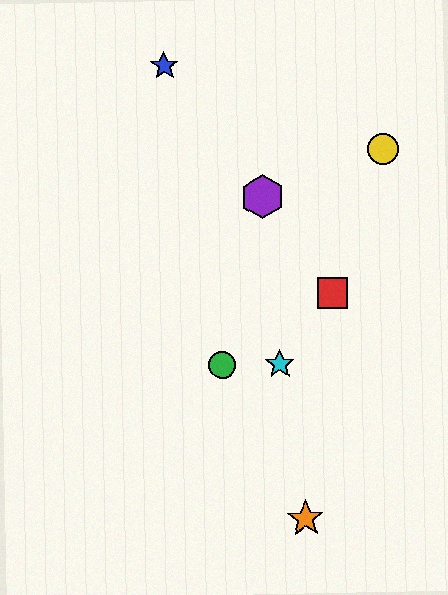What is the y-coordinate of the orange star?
The orange star is at y≈519.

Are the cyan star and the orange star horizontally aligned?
No, the cyan star is at y≈364 and the orange star is at y≈519.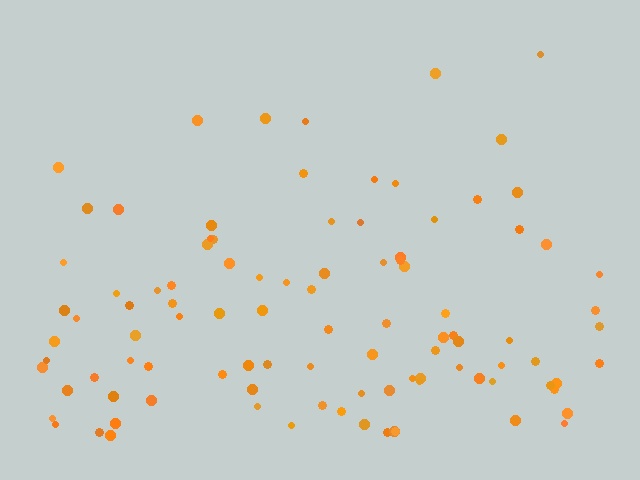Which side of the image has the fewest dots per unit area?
The top.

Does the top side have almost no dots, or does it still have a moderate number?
Still a moderate number, just noticeably fewer than the bottom.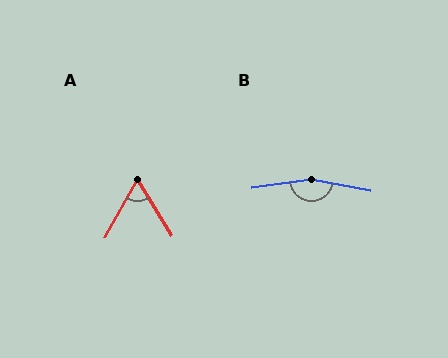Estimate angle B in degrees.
Approximately 161 degrees.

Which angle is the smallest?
A, at approximately 60 degrees.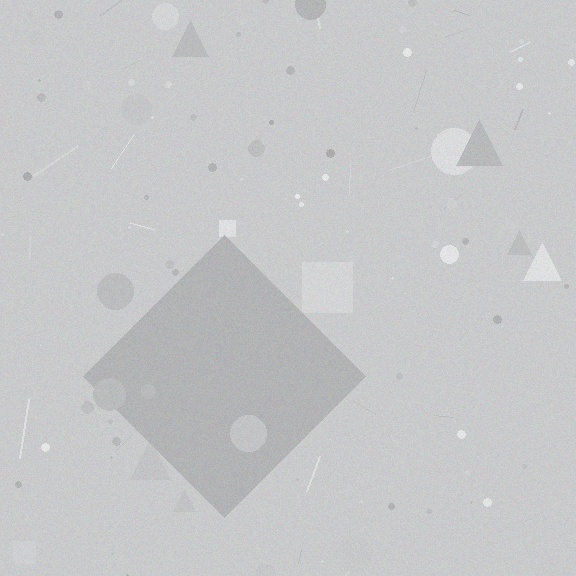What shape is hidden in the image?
A diamond is hidden in the image.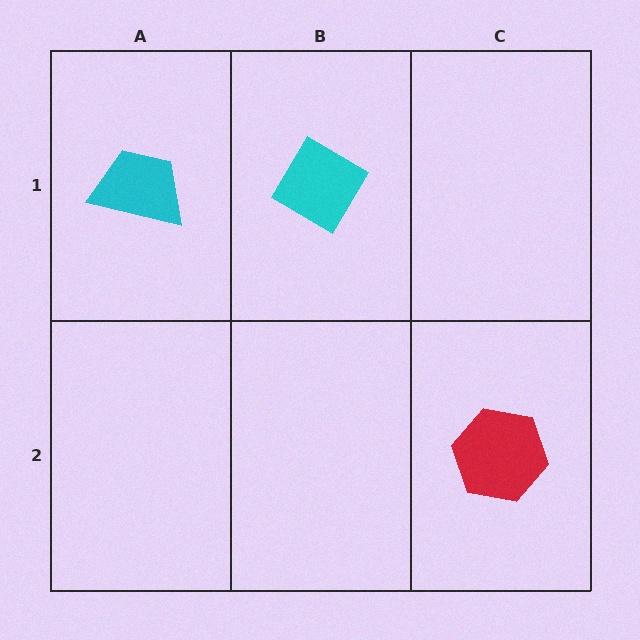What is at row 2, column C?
A red hexagon.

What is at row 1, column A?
A cyan trapezoid.